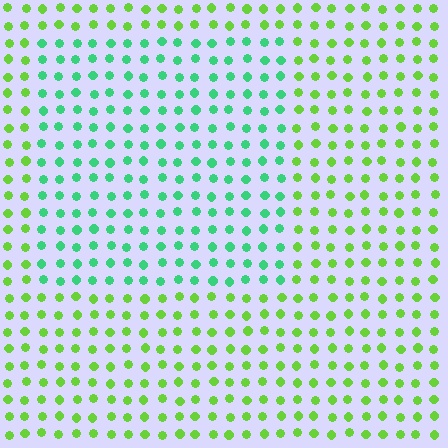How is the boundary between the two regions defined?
The boundary is defined purely by a slight shift in hue (about 45 degrees). Spacing, size, and orientation are identical on both sides.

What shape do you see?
I see a rectangle.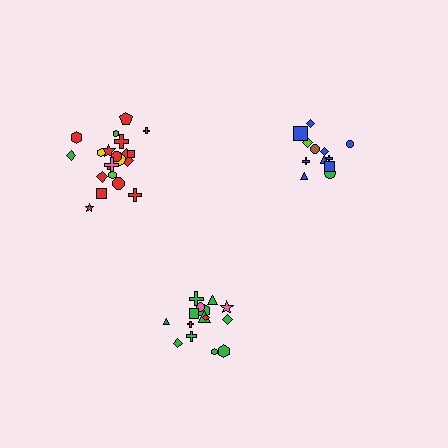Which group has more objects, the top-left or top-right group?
The top-left group.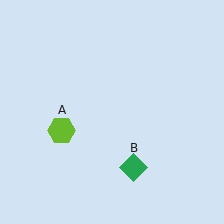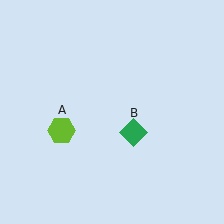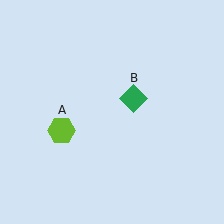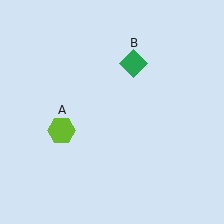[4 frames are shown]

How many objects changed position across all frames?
1 object changed position: green diamond (object B).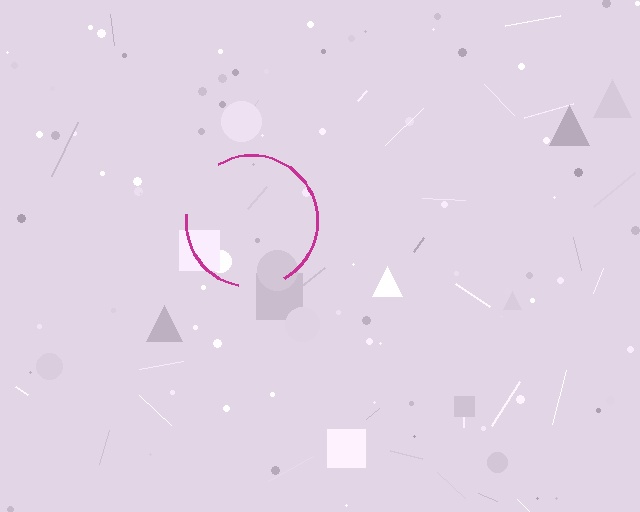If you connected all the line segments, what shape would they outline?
They would outline a circle.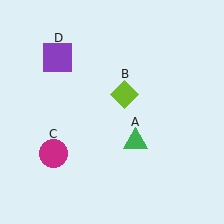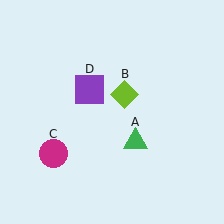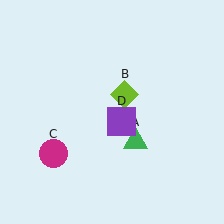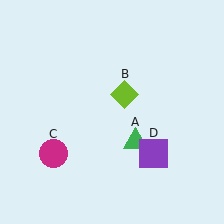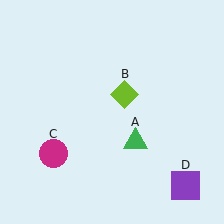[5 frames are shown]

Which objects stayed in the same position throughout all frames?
Green triangle (object A) and lime diamond (object B) and magenta circle (object C) remained stationary.